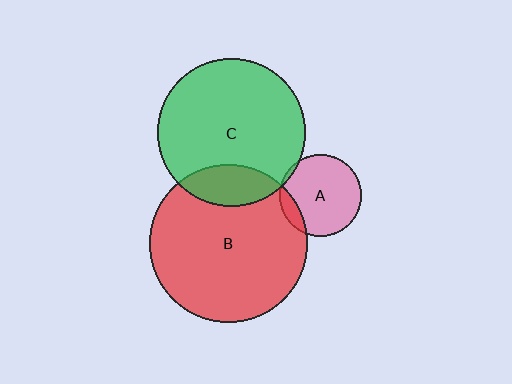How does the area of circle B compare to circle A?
Approximately 3.7 times.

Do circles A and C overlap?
Yes.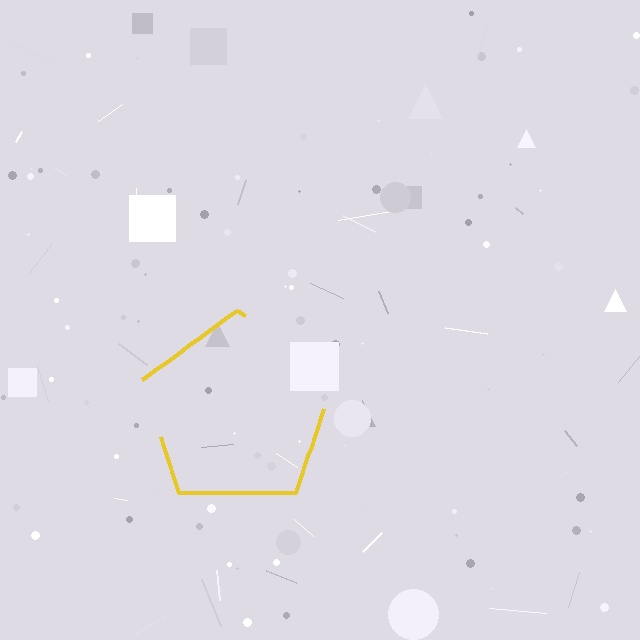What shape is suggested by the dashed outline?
The dashed outline suggests a pentagon.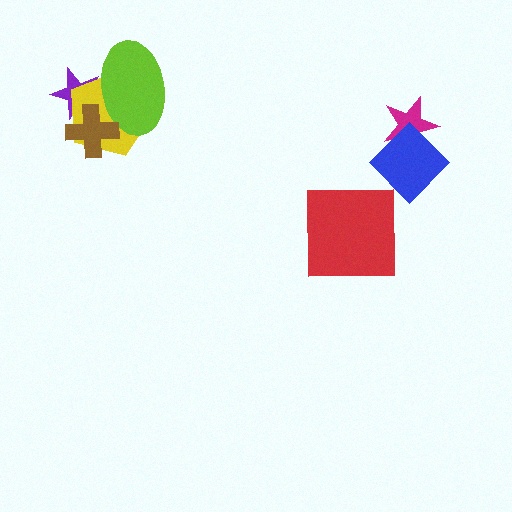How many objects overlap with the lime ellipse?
3 objects overlap with the lime ellipse.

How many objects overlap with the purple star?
3 objects overlap with the purple star.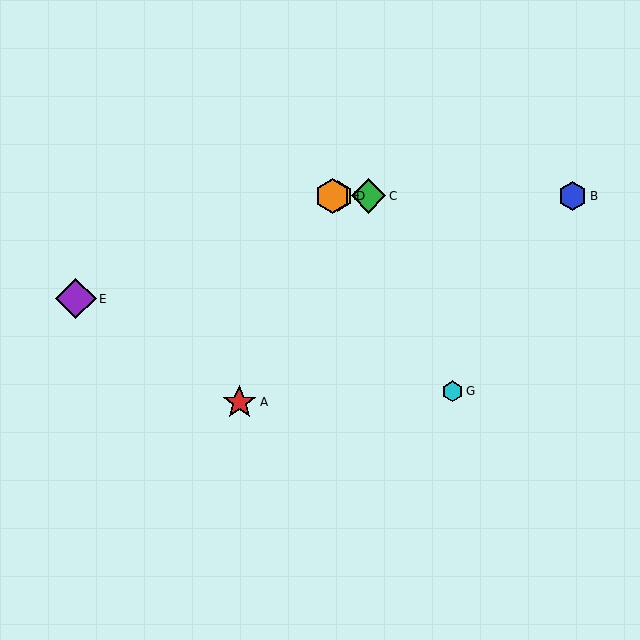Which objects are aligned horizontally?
Objects B, C, D, F are aligned horizontally.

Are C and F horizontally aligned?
Yes, both are at y≈196.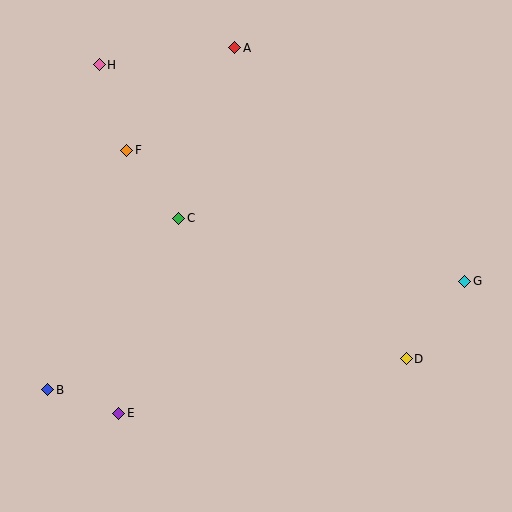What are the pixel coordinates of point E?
Point E is at (119, 413).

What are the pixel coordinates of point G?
Point G is at (465, 281).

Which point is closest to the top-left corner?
Point H is closest to the top-left corner.